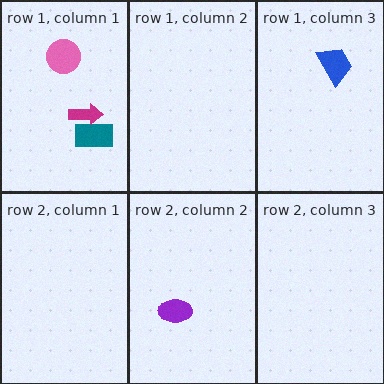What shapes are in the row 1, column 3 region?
The blue trapezoid.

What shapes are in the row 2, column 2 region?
The purple ellipse.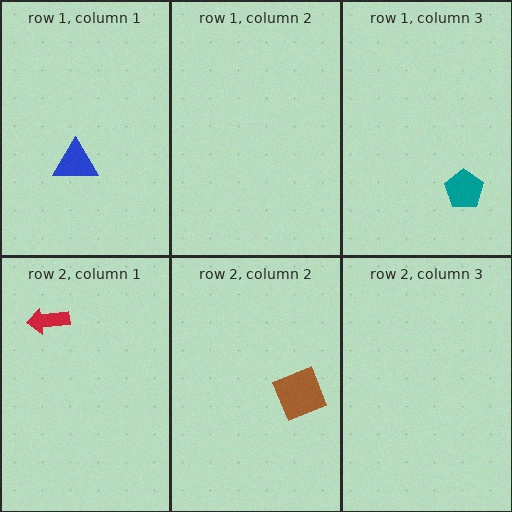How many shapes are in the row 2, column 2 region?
1.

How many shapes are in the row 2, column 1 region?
1.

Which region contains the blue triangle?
The row 1, column 1 region.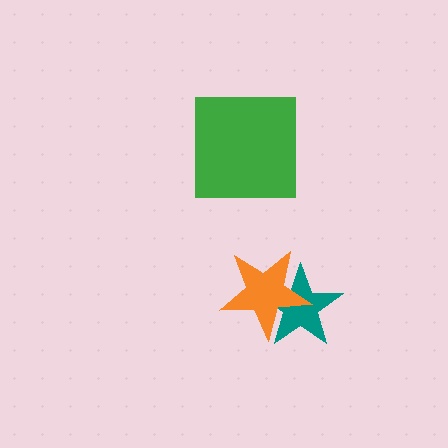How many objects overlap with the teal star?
1 object overlaps with the teal star.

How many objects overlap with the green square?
0 objects overlap with the green square.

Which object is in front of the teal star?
The orange star is in front of the teal star.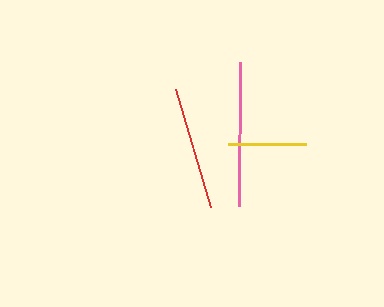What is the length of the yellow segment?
The yellow segment is approximately 77 pixels long.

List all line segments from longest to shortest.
From longest to shortest: pink, red, yellow.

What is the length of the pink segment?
The pink segment is approximately 144 pixels long.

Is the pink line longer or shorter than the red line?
The pink line is longer than the red line.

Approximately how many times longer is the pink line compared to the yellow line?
The pink line is approximately 1.9 times the length of the yellow line.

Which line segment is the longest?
The pink line is the longest at approximately 144 pixels.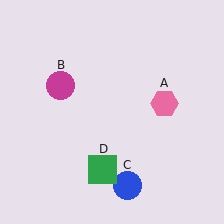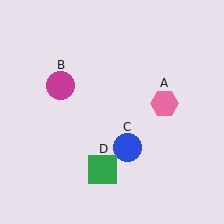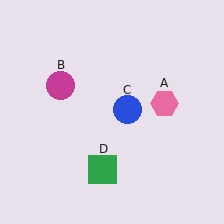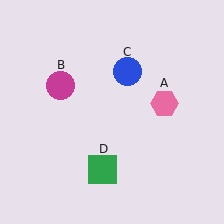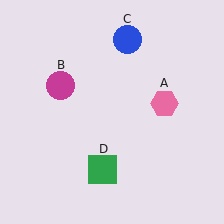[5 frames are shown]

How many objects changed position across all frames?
1 object changed position: blue circle (object C).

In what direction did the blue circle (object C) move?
The blue circle (object C) moved up.